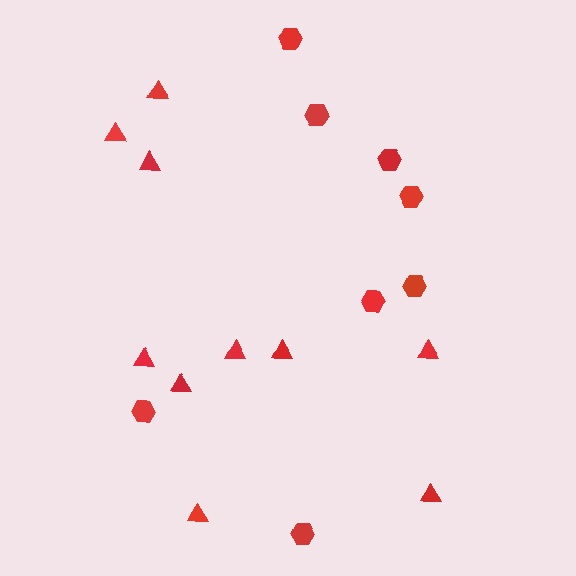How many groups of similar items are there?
There are 2 groups: one group of triangles (10) and one group of hexagons (8).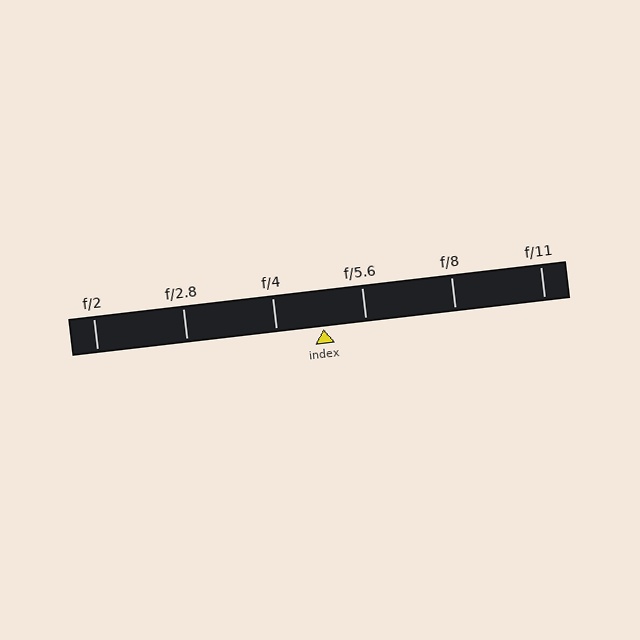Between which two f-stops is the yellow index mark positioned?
The index mark is between f/4 and f/5.6.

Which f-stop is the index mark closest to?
The index mark is closest to f/5.6.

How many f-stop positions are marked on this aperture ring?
There are 6 f-stop positions marked.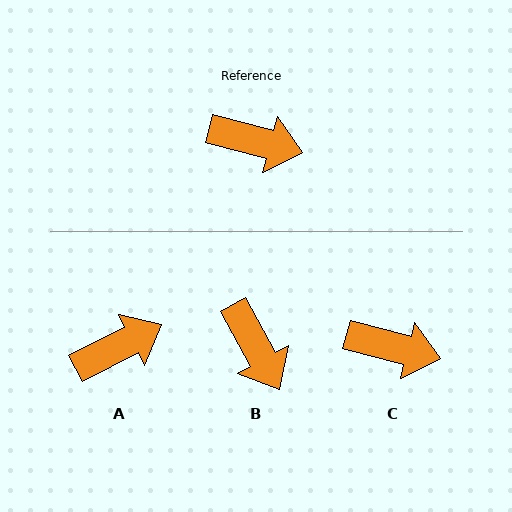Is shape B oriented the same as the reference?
No, it is off by about 47 degrees.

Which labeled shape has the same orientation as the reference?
C.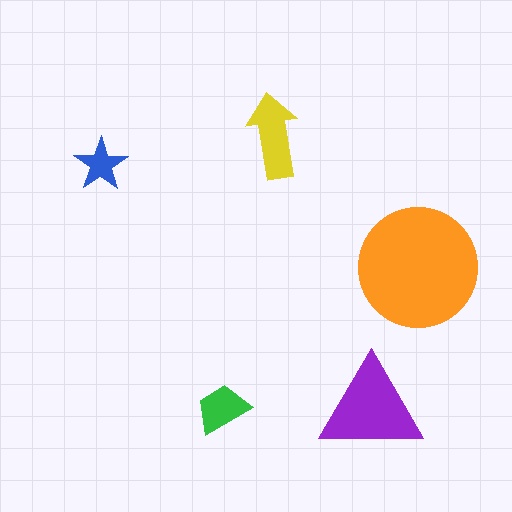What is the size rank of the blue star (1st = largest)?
5th.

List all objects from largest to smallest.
The orange circle, the purple triangle, the yellow arrow, the green trapezoid, the blue star.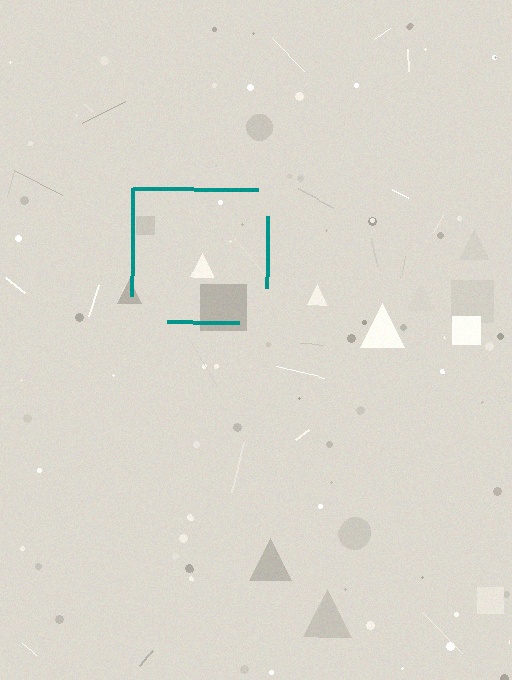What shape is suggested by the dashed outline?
The dashed outline suggests a square.